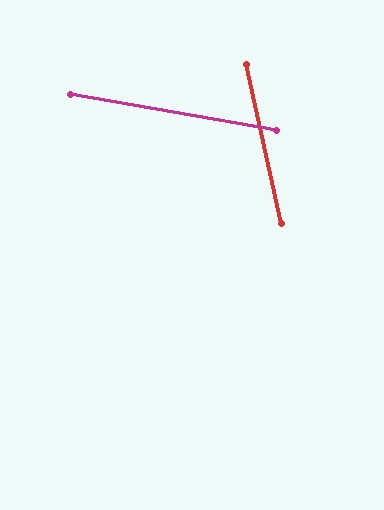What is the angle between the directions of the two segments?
Approximately 68 degrees.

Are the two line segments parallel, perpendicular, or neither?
Neither parallel nor perpendicular — they differ by about 68°.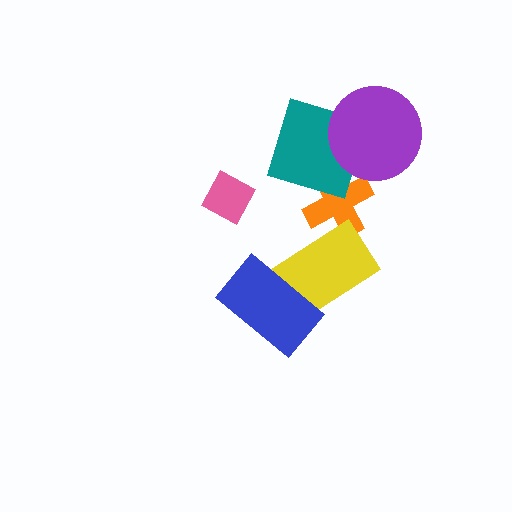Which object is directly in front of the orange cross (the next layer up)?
The yellow rectangle is directly in front of the orange cross.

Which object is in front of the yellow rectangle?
The blue rectangle is in front of the yellow rectangle.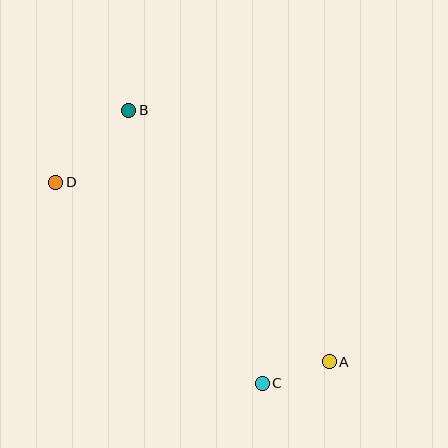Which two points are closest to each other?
Points A and C are closest to each other.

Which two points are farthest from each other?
Points A and D are farthest from each other.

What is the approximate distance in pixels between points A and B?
The distance between A and B is approximately 322 pixels.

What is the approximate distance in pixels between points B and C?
The distance between B and C is approximately 304 pixels.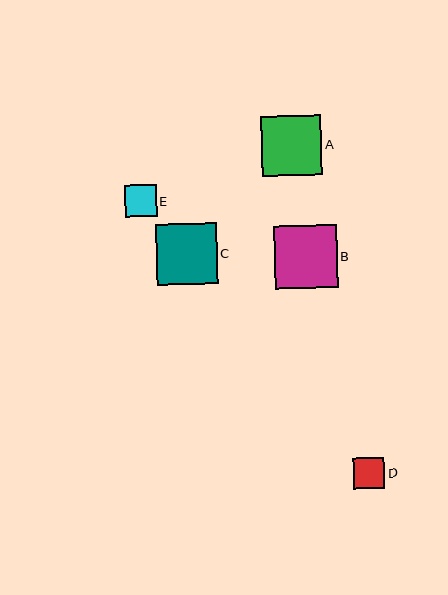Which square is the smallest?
Square D is the smallest with a size of approximately 31 pixels.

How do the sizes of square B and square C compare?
Square B and square C are approximately the same size.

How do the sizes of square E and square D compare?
Square E and square D are approximately the same size.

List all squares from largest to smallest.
From largest to smallest: B, C, A, E, D.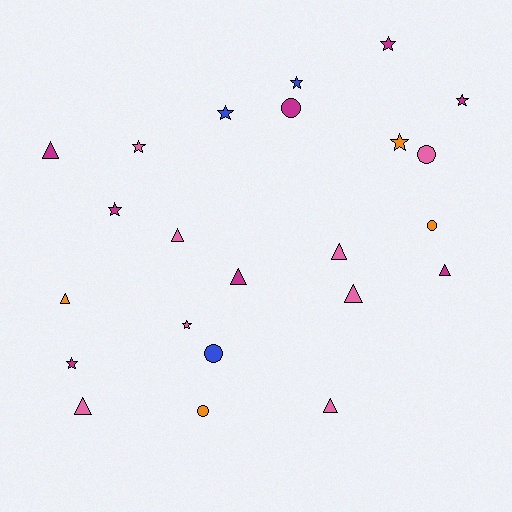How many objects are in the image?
There are 23 objects.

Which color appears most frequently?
Pink, with 8 objects.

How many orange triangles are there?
There is 1 orange triangle.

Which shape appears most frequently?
Star, with 9 objects.